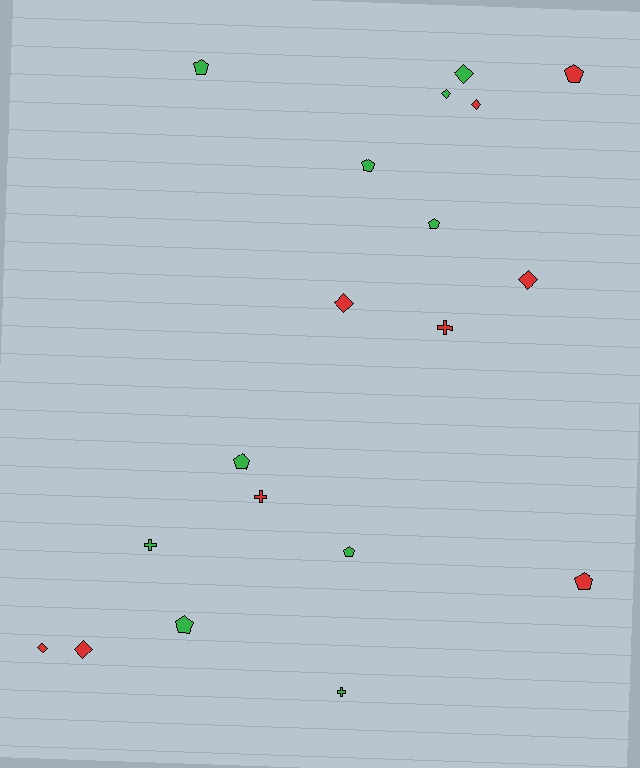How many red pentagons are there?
There are 2 red pentagons.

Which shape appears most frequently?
Pentagon, with 8 objects.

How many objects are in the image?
There are 19 objects.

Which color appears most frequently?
Green, with 10 objects.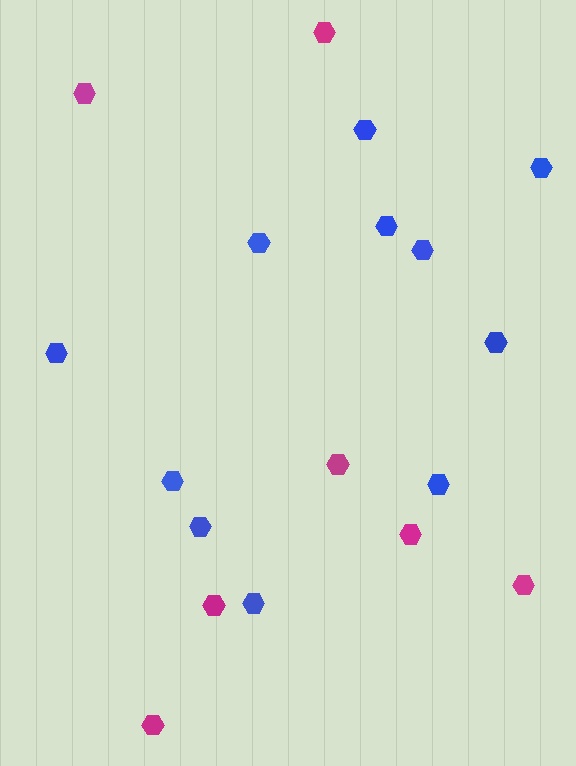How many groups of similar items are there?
There are 2 groups: one group of blue hexagons (11) and one group of magenta hexagons (7).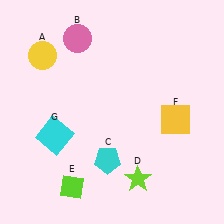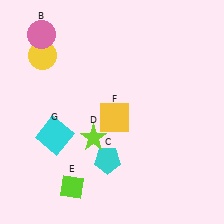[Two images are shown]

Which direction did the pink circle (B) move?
The pink circle (B) moved left.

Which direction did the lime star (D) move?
The lime star (D) moved left.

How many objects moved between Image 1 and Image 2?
3 objects moved between the two images.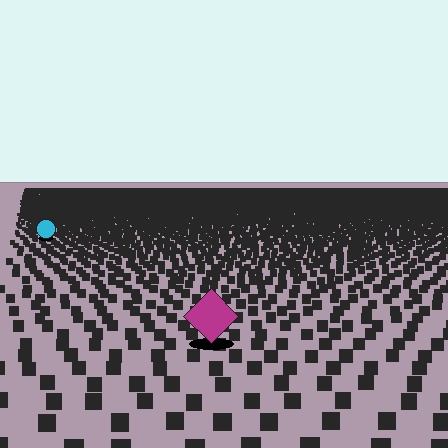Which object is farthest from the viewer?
The cyan circle is farthest from the viewer. It appears smaller and the ground texture around it is denser.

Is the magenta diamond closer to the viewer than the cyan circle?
Yes. The magenta diamond is closer — you can tell from the texture gradient: the ground texture is coarser near it.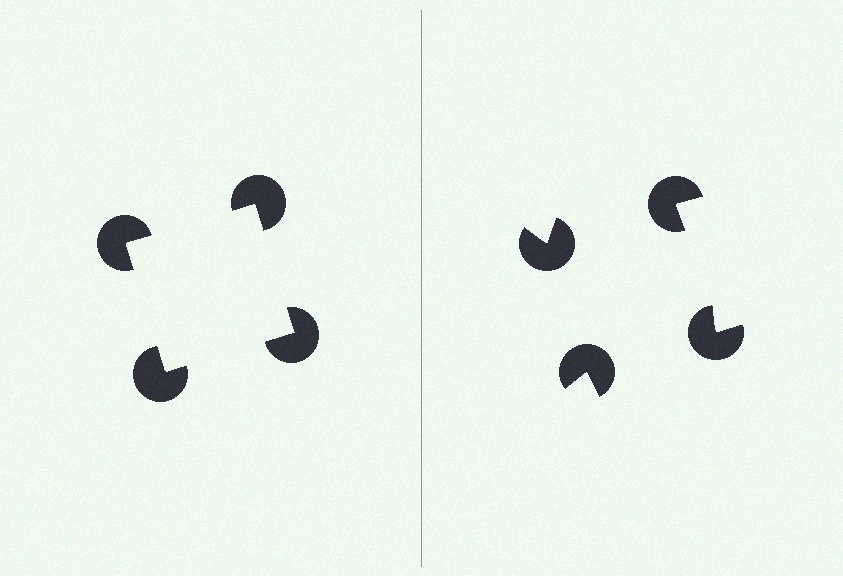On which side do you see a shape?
An illusory square appears on the left side. On the right side the wedge cuts are rotated, so no coherent shape forms.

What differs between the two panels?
The pac-man discs are positioned identically on both sides; only the wedge orientations differ. On the left they align to a square; on the right they are misaligned.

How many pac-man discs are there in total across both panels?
8 — 4 on each side.